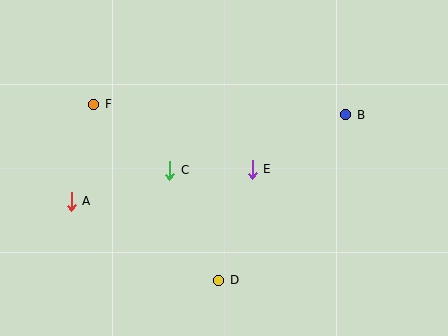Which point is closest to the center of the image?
Point E at (252, 169) is closest to the center.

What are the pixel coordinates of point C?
Point C is at (170, 170).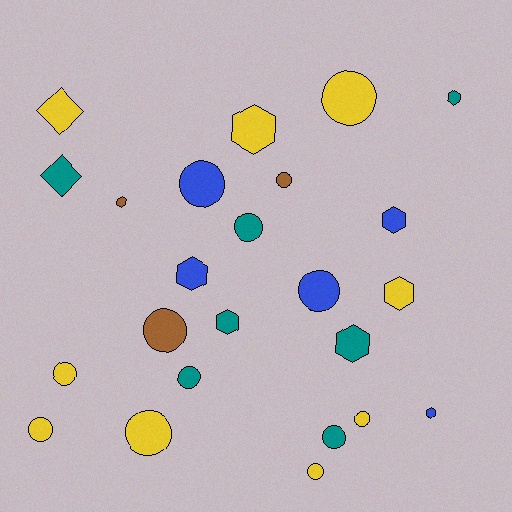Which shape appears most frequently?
Circle, with 13 objects.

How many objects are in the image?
There are 24 objects.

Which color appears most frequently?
Yellow, with 9 objects.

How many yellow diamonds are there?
There is 1 yellow diamond.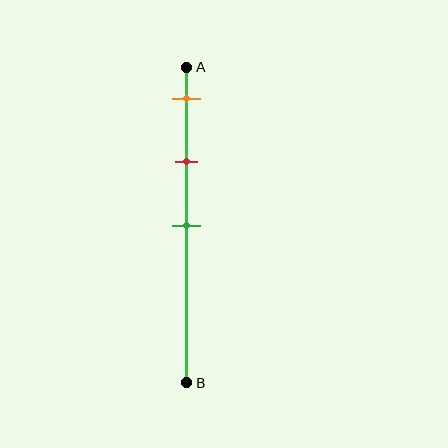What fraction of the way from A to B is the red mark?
The red mark is approximately 30% (0.3) of the way from A to B.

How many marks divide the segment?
There are 3 marks dividing the segment.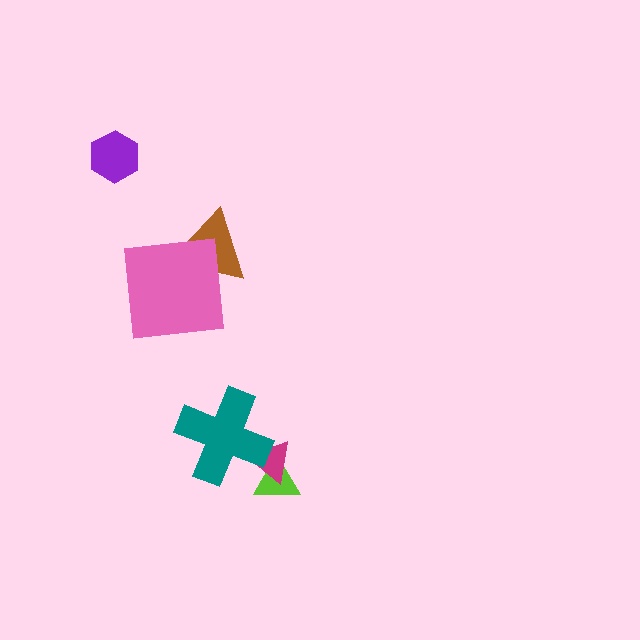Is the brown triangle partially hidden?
Yes, it is partially covered by another shape.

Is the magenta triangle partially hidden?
Yes, it is partially covered by another shape.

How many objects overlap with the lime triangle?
1 object overlaps with the lime triangle.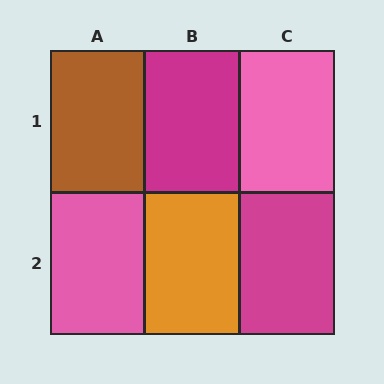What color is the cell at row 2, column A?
Pink.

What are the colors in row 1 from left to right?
Brown, magenta, pink.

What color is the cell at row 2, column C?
Magenta.